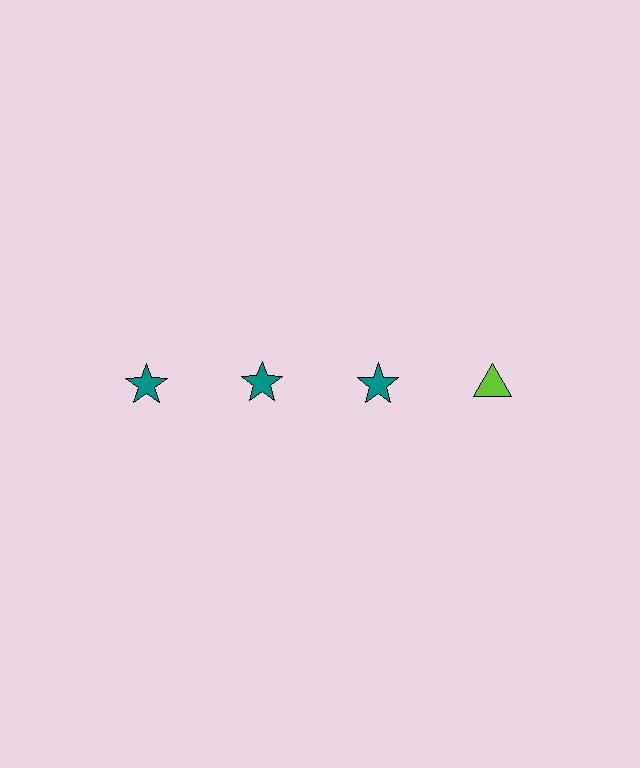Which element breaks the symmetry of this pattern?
The lime triangle in the top row, second from right column breaks the symmetry. All other shapes are teal stars.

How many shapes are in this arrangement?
There are 4 shapes arranged in a grid pattern.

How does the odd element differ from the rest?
It differs in both color (lime instead of teal) and shape (triangle instead of star).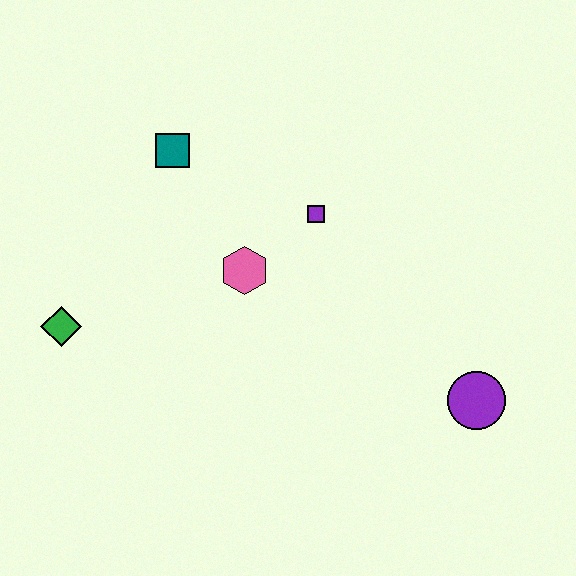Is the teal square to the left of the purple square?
Yes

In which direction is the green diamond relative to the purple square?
The green diamond is to the left of the purple square.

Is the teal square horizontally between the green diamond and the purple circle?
Yes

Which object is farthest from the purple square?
The green diamond is farthest from the purple square.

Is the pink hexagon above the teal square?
No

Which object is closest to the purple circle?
The purple square is closest to the purple circle.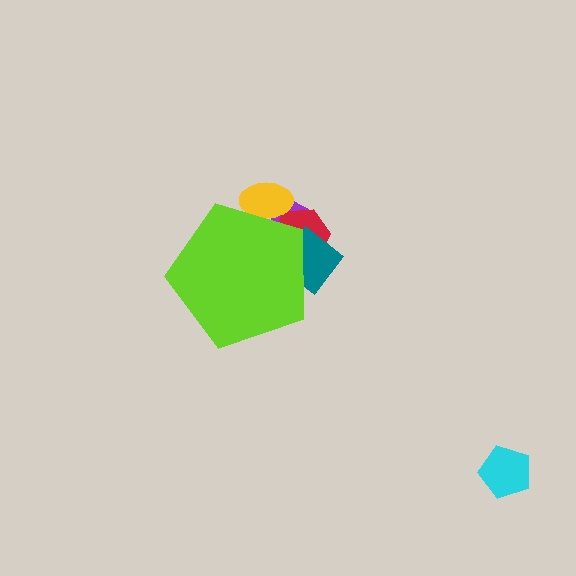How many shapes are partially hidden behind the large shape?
4 shapes are partially hidden.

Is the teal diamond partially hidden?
Yes, the teal diamond is partially hidden behind the lime pentagon.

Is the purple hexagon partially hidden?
Yes, the purple hexagon is partially hidden behind the lime pentagon.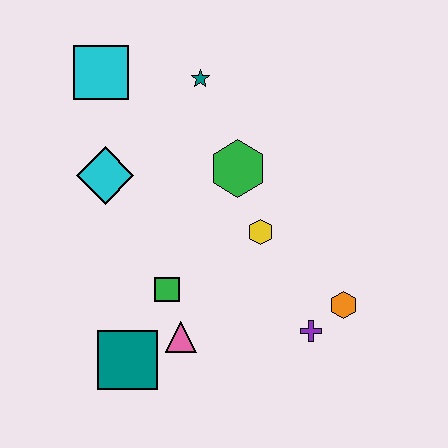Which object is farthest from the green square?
The cyan square is farthest from the green square.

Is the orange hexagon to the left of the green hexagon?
No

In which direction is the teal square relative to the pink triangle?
The teal square is to the left of the pink triangle.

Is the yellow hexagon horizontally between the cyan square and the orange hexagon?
Yes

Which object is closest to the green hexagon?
The yellow hexagon is closest to the green hexagon.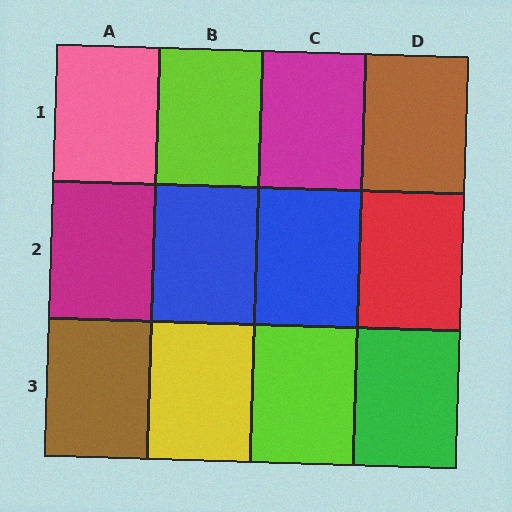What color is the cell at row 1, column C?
Magenta.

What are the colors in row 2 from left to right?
Magenta, blue, blue, red.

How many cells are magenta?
2 cells are magenta.